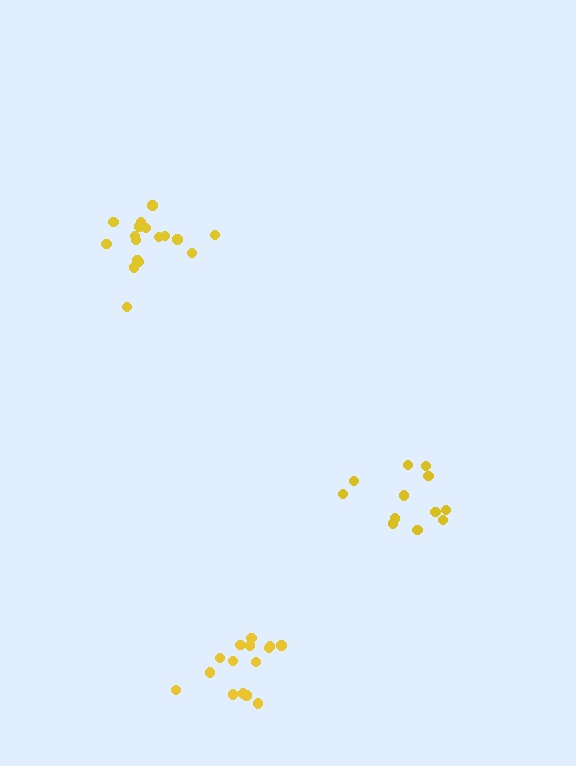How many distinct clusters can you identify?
There are 3 distinct clusters.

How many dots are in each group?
Group 1: 12 dots, Group 2: 15 dots, Group 3: 17 dots (44 total).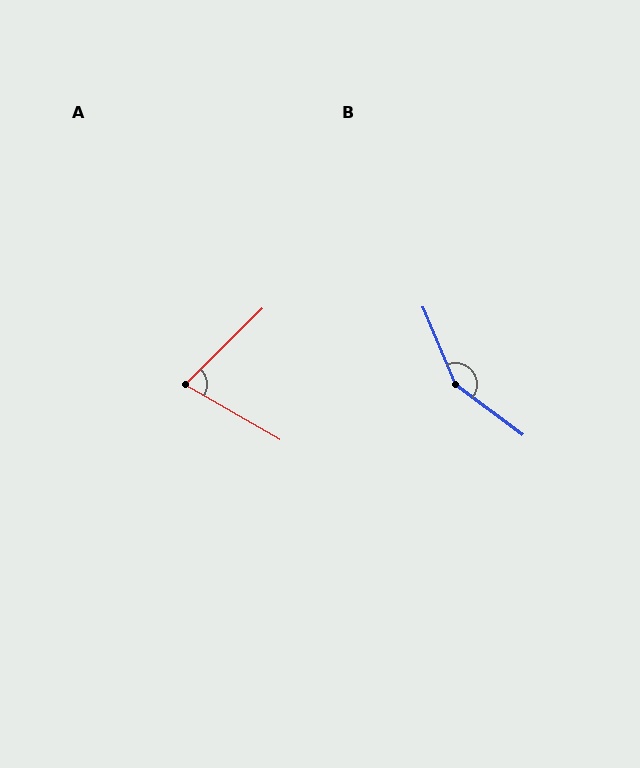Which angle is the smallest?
A, at approximately 74 degrees.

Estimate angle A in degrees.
Approximately 74 degrees.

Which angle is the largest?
B, at approximately 150 degrees.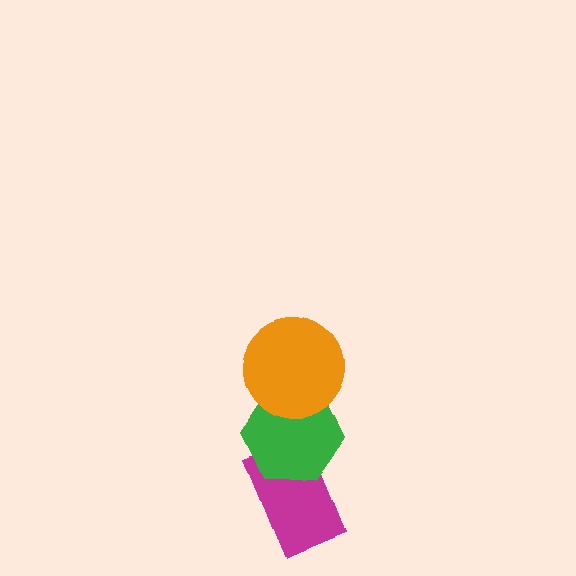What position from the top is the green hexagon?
The green hexagon is 2nd from the top.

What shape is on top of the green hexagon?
The orange circle is on top of the green hexagon.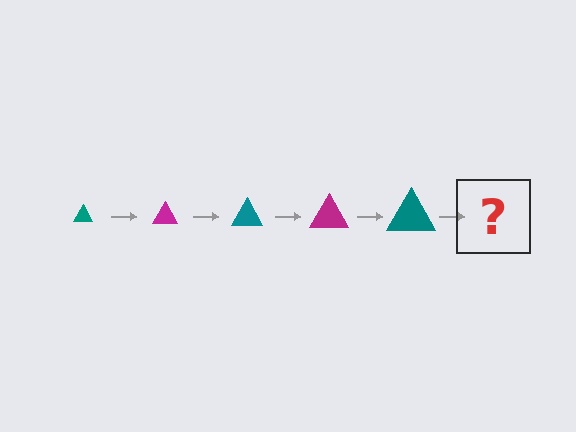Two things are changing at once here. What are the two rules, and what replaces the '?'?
The two rules are that the triangle grows larger each step and the color cycles through teal and magenta. The '?' should be a magenta triangle, larger than the previous one.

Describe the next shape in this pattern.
It should be a magenta triangle, larger than the previous one.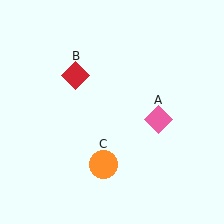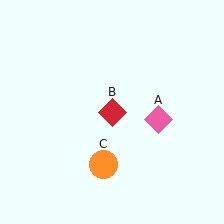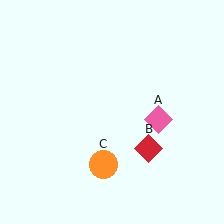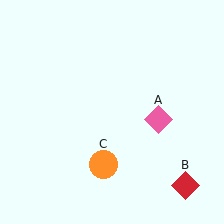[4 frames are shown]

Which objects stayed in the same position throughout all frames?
Pink diamond (object A) and orange circle (object C) remained stationary.